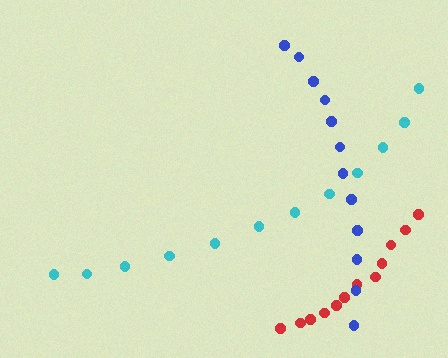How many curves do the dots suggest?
There are 3 distinct paths.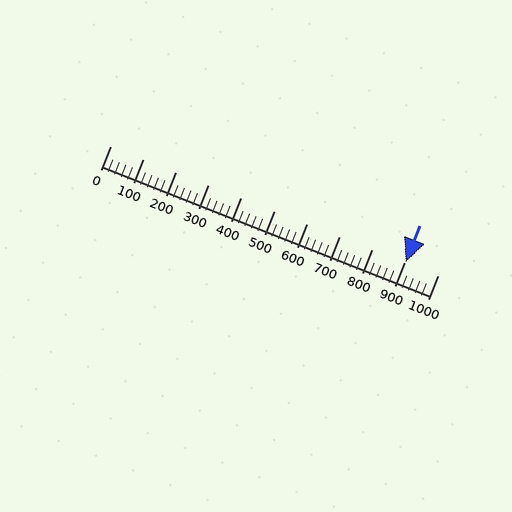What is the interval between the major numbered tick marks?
The major tick marks are spaced 100 units apart.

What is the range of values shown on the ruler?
The ruler shows values from 0 to 1000.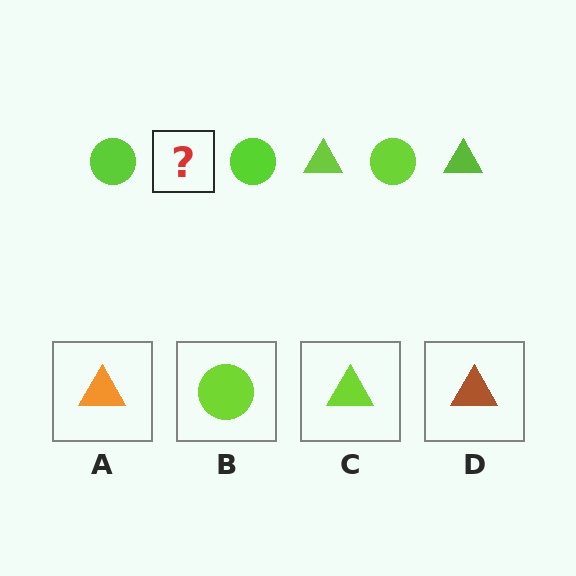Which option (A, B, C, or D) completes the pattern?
C.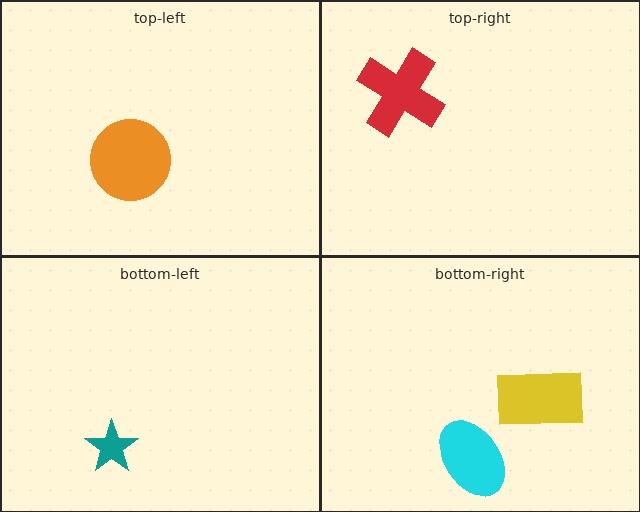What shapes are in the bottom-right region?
The cyan ellipse, the yellow rectangle.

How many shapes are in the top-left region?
1.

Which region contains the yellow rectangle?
The bottom-right region.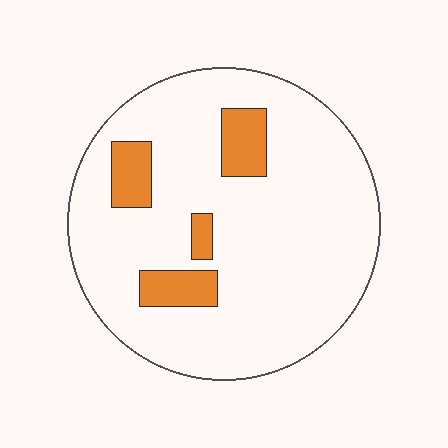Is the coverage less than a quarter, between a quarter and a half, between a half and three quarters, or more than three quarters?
Less than a quarter.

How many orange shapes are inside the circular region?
4.